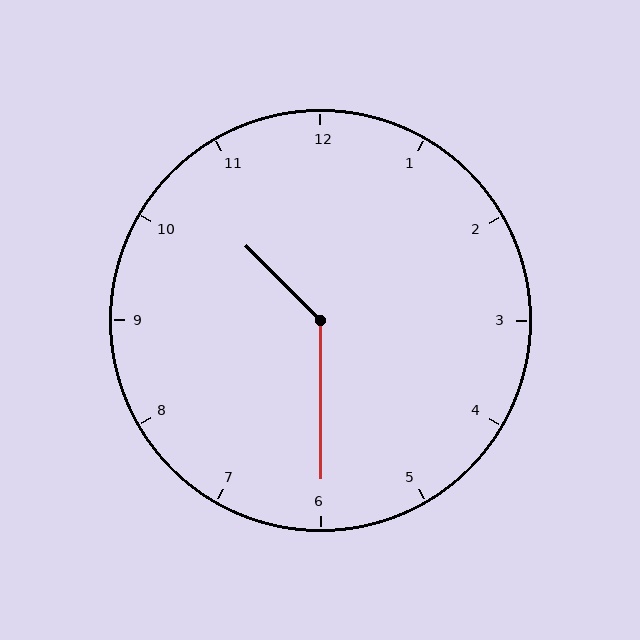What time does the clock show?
10:30.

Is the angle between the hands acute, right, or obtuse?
It is obtuse.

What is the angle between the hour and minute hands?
Approximately 135 degrees.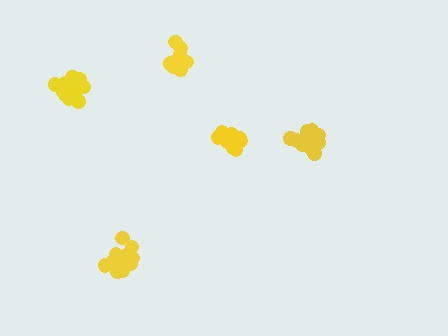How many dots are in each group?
Group 1: 14 dots, Group 2: 11 dots, Group 3: 15 dots, Group 4: 15 dots, Group 5: 16 dots (71 total).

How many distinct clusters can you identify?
There are 5 distinct clusters.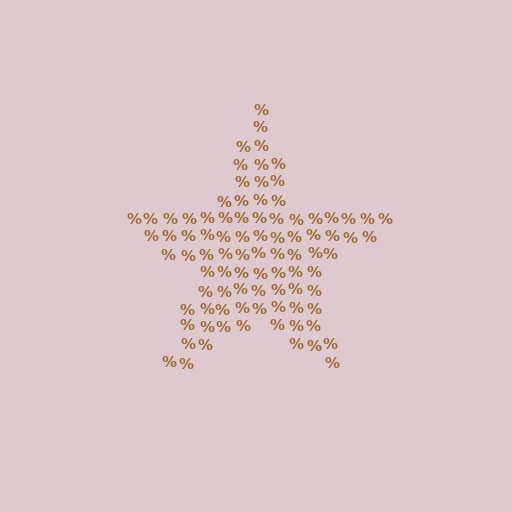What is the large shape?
The large shape is a star.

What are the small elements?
The small elements are percent signs.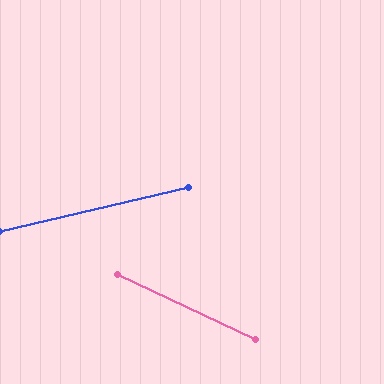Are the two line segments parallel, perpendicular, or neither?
Neither parallel nor perpendicular — they differ by about 38°.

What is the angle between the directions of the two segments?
Approximately 38 degrees.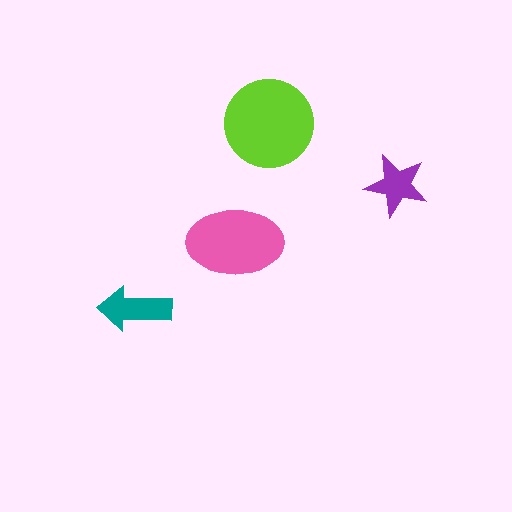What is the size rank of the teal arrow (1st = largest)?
3rd.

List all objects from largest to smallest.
The lime circle, the pink ellipse, the teal arrow, the purple star.